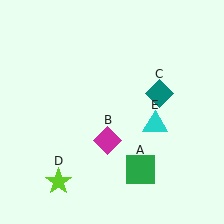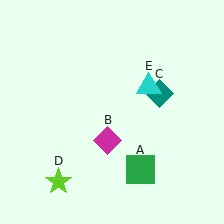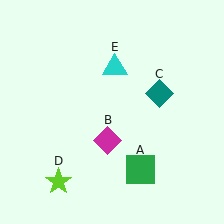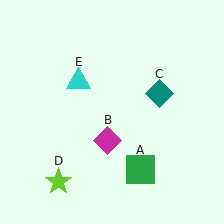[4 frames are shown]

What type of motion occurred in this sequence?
The cyan triangle (object E) rotated counterclockwise around the center of the scene.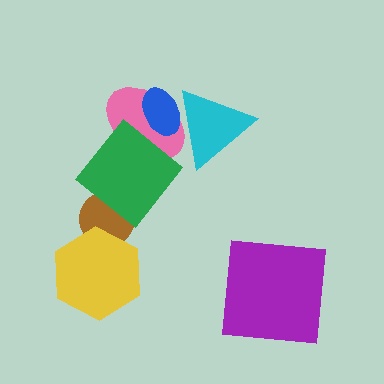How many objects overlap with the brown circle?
2 objects overlap with the brown circle.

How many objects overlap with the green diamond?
2 objects overlap with the green diamond.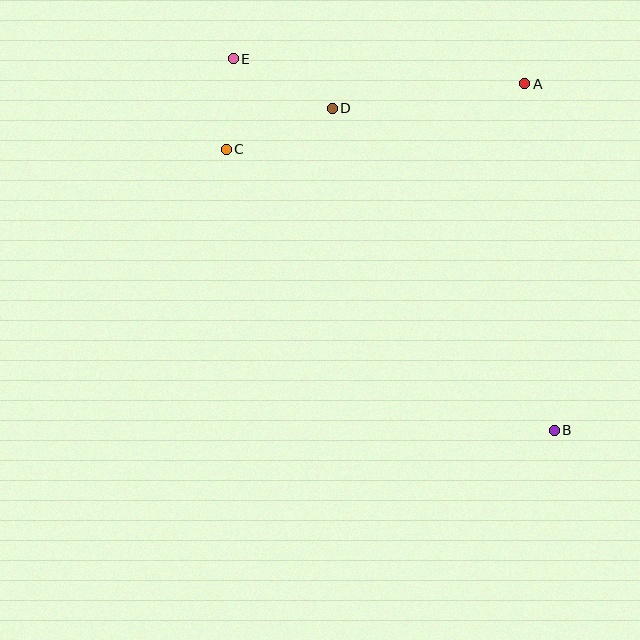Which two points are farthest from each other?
Points B and E are farthest from each other.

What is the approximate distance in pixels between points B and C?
The distance between B and C is approximately 432 pixels.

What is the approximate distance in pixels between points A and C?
The distance between A and C is approximately 306 pixels.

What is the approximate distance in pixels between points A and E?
The distance between A and E is approximately 293 pixels.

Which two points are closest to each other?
Points C and E are closest to each other.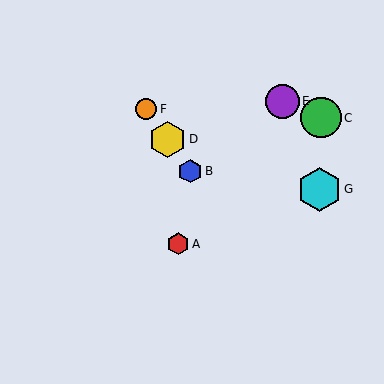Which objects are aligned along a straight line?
Objects B, D, F are aligned along a straight line.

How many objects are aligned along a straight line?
3 objects (B, D, F) are aligned along a straight line.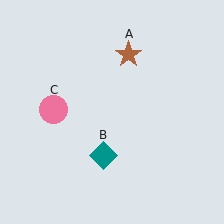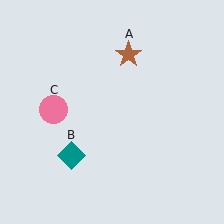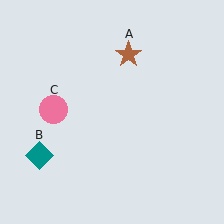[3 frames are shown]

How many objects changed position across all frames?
1 object changed position: teal diamond (object B).